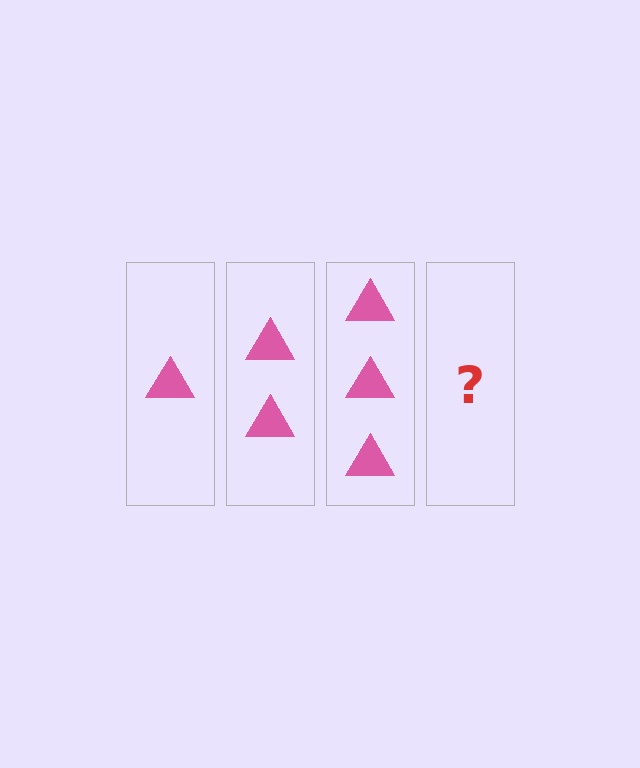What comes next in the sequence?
The next element should be 4 triangles.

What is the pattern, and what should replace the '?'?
The pattern is that each step adds one more triangle. The '?' should be 4 triangles.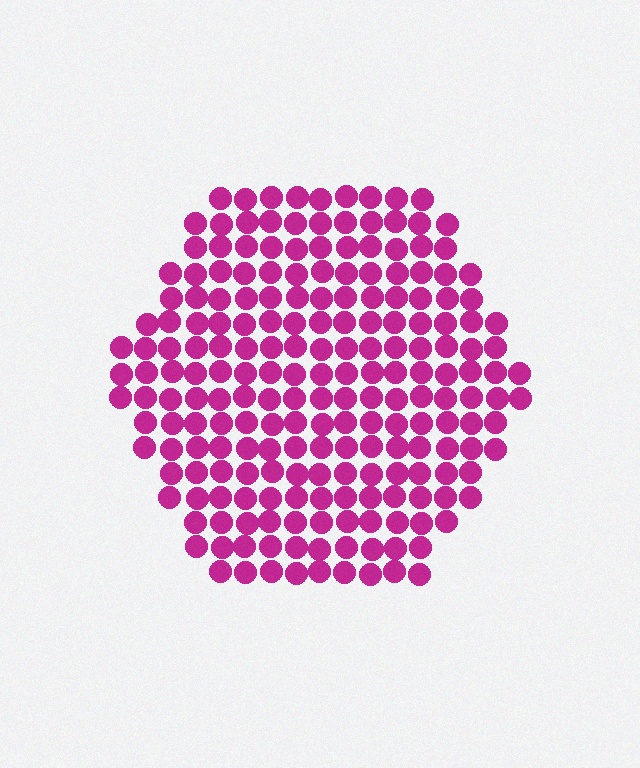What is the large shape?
The large shape is a hexagon.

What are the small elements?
The small elements are circles.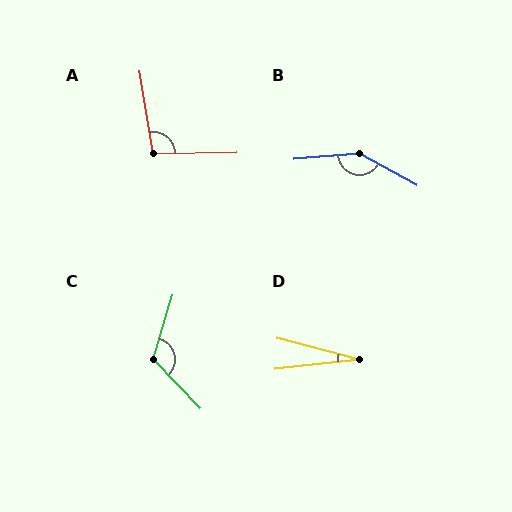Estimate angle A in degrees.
Approximately 98 degrees.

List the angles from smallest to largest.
D (21°), A (98°), C (119°), B (146°).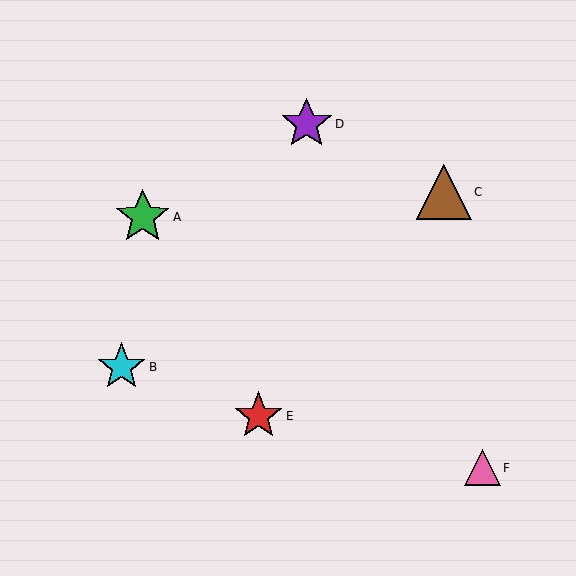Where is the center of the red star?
The center of the red star is at (258, 416).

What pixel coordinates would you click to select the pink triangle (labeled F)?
Click at (482, 468) to select the pink triangle F.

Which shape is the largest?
The green star (labeled A) is the largest.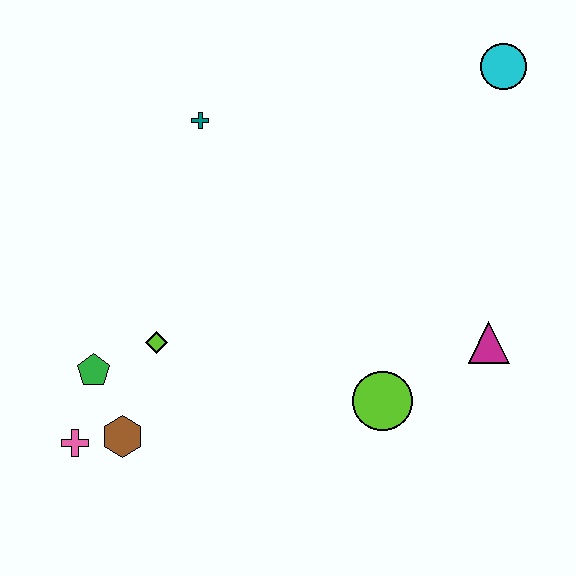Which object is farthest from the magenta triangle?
The pink cross is farthest from the magenta triangle.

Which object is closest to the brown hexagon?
The pink cross is closest to the brown hexagon.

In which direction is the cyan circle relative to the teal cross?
The cyan circle is to the right of the teal cross.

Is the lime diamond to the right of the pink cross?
Yes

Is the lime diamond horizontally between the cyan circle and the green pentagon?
Yes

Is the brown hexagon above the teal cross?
No